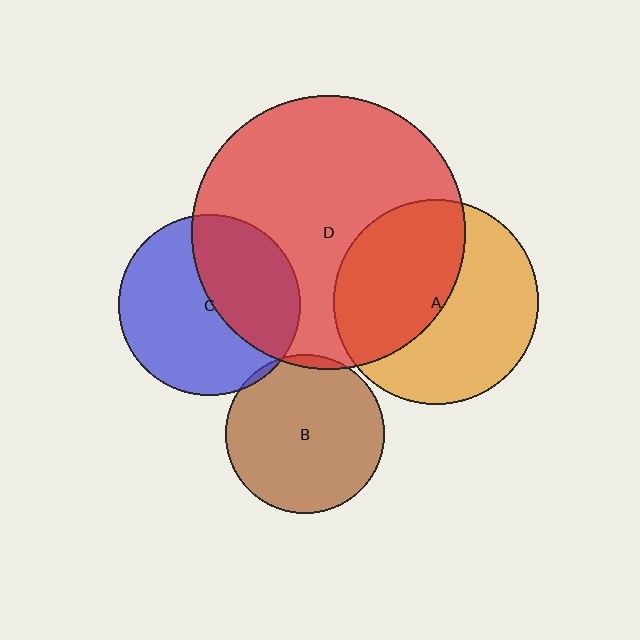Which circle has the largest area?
Circle D (red).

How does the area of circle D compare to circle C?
Approximately 2.3 times.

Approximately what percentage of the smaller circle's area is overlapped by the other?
Approximately 5%.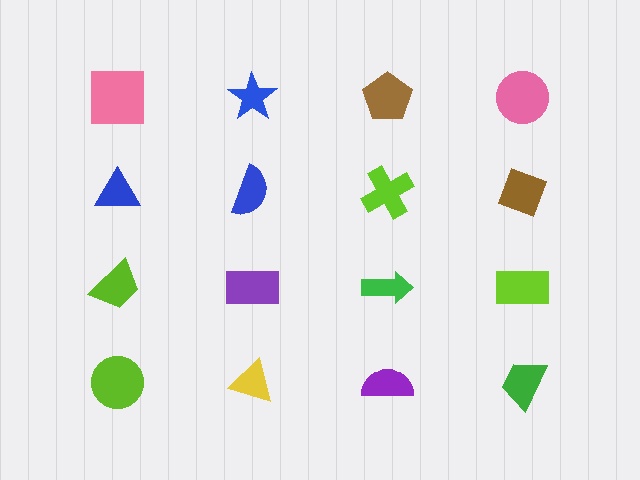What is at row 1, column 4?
A pink circle.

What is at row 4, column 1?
A lime circle.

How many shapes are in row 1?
4 shapes.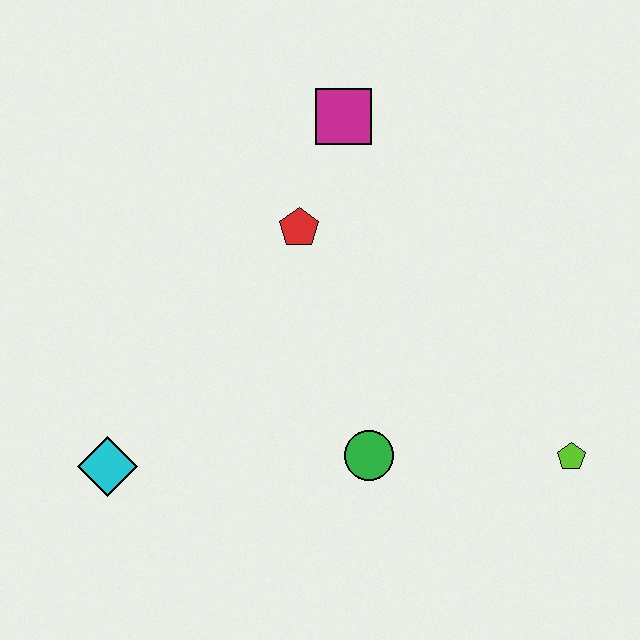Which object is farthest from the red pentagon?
The lime pentagon is farthest from the red pentagon.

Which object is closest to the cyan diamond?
The green circle is closest to the cyan diamond.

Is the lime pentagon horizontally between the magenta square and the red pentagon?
No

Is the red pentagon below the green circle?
No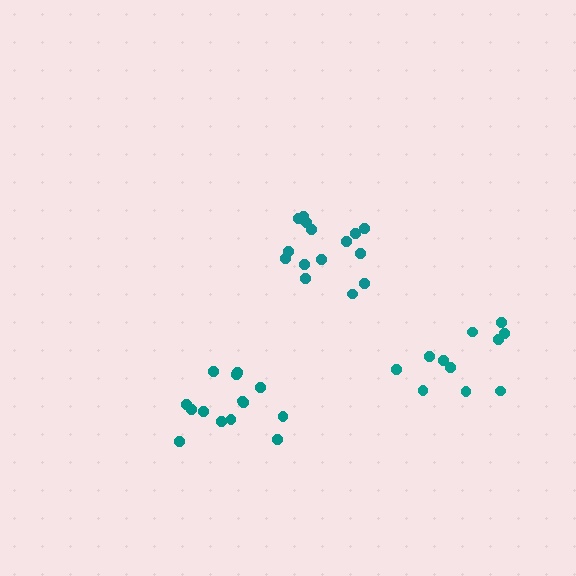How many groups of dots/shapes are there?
There are 3 groups.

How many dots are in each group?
Group 1: 15 dots, Group 2: 14 dots, Group 3: 11 dots (40 total).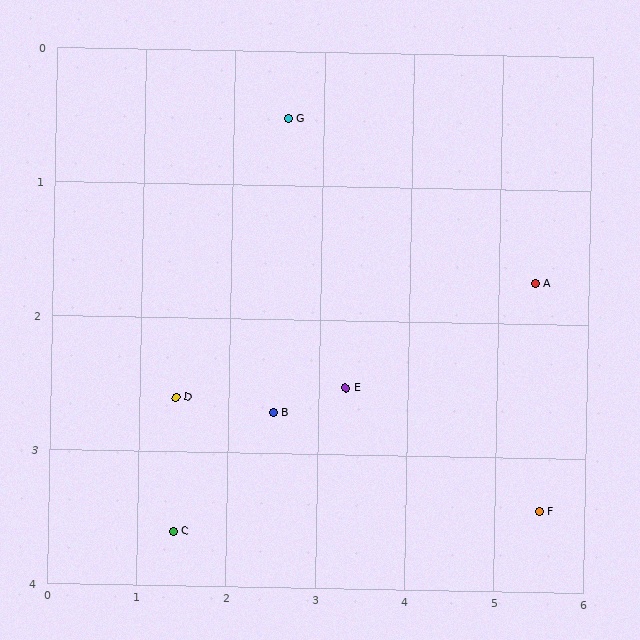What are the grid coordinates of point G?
Point G is at approximately (2.6, 0.5).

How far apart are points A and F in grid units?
Points A and F are about 1.7 grid units apart.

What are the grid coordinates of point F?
Point F is at approximately (5.5, 3.4).